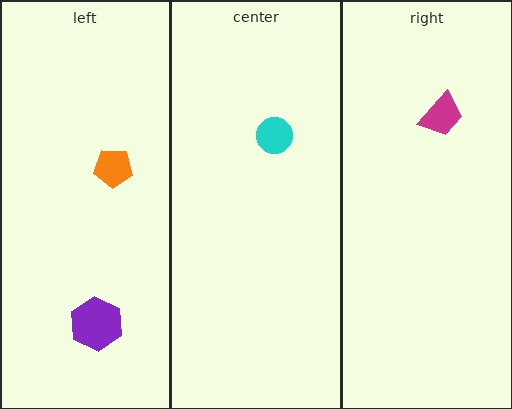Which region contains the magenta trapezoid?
The right region.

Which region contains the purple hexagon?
The left region.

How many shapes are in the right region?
1.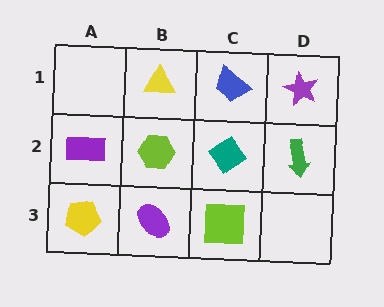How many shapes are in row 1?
3 shapes.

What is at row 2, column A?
A purple rectangle.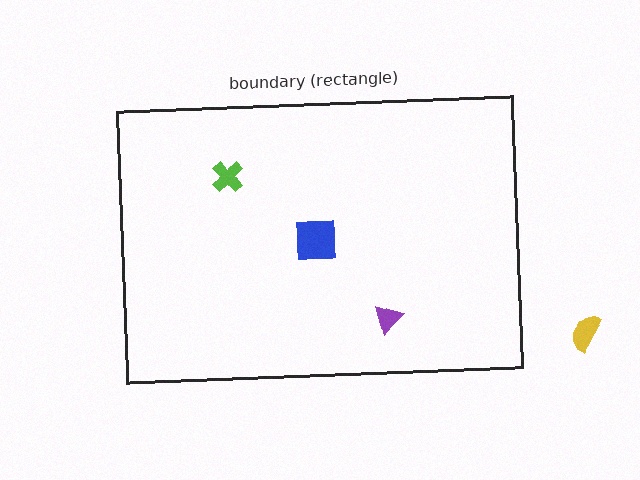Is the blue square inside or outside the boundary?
Inside.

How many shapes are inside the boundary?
3 inside, 1 outside.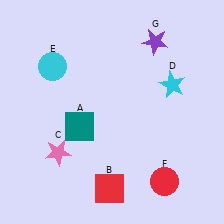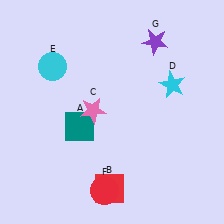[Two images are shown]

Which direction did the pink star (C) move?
The pink star (C) moved up.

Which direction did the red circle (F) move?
The red circle (F) moved left.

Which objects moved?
The objects that moved are: the pink star (C), the red circle (F).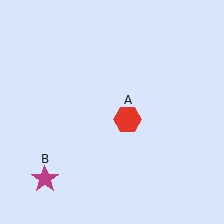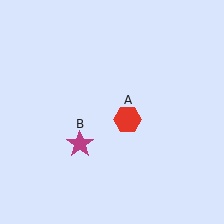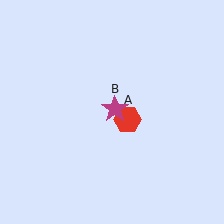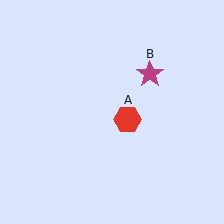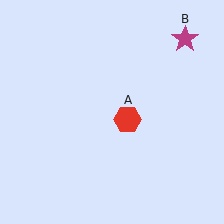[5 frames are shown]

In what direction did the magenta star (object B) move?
The magenta star (object B) moved up and to the right.